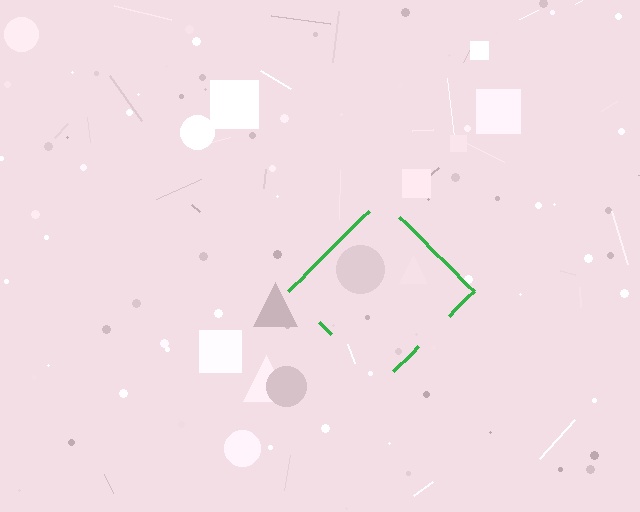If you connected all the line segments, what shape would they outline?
They would outline a diamond.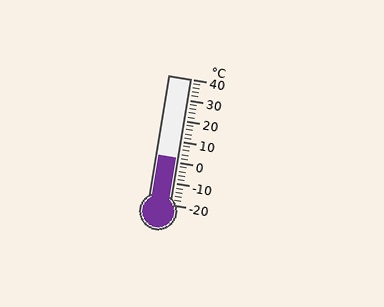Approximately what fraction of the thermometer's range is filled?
The thermometer is filled to approximately 35% of its range.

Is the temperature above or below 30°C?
The temperature is below 30°C.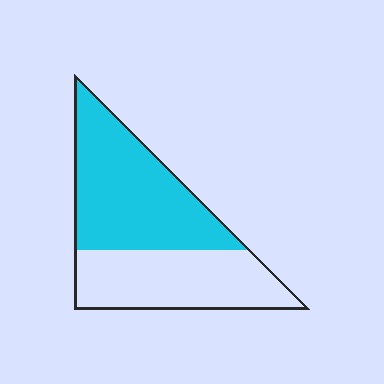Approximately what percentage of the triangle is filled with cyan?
Approximately 55%.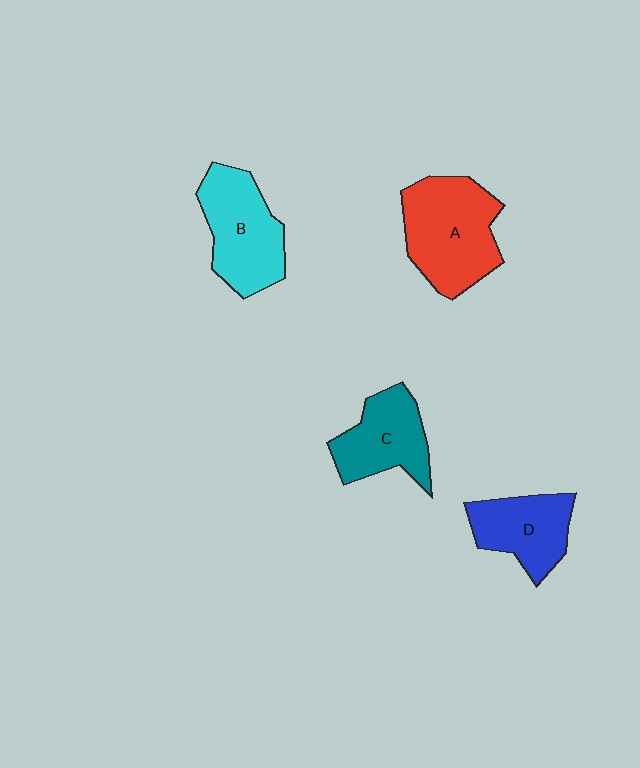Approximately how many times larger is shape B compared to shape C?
Approximately 1.2 times.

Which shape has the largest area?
Shape A (red).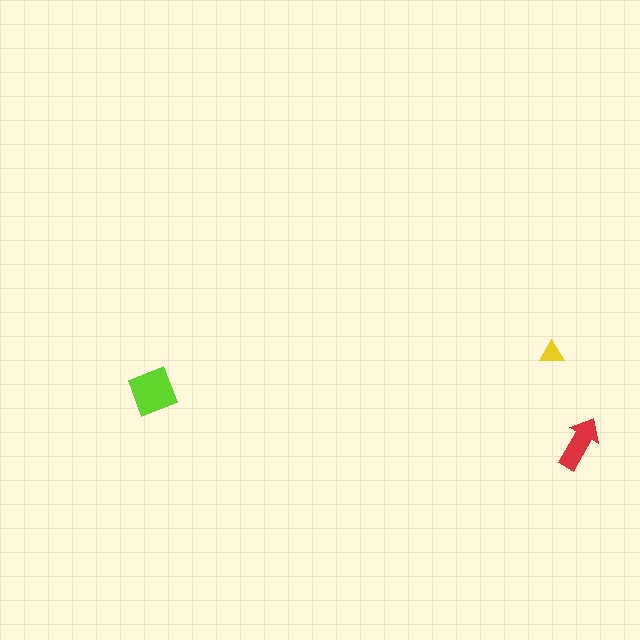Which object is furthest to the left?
The lime diamond is leftmost.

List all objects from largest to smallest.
The lime diamond, the red arrow, the yellow triangle.